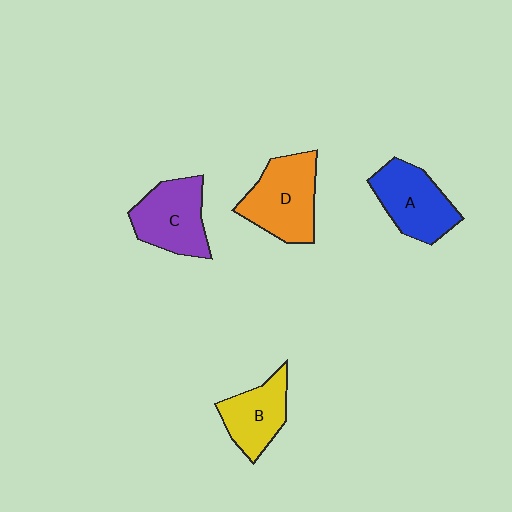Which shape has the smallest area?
Shape B (yellow).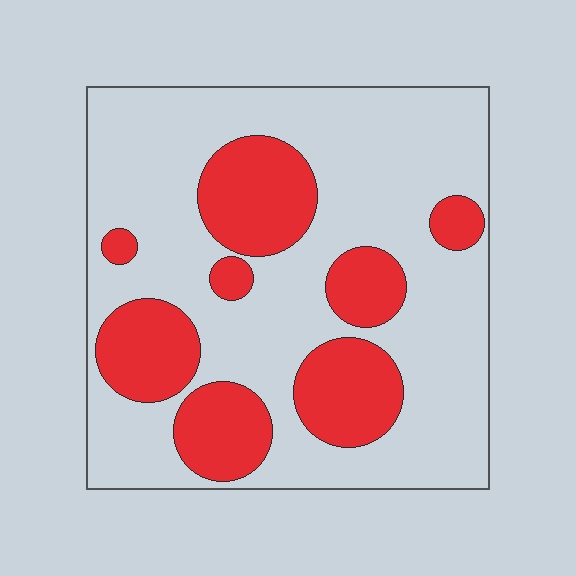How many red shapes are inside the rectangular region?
8.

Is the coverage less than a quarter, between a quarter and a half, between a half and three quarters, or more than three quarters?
Between a quarter and a half.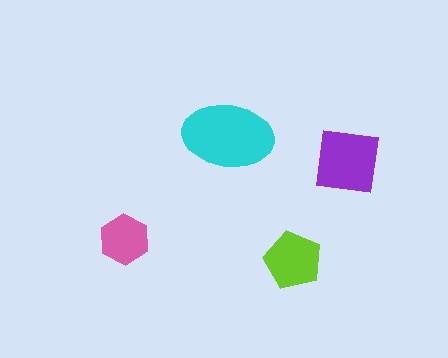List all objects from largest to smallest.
The cyan ellipse, the purple square, the lime pentagon, the pink hexagon.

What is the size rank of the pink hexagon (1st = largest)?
4th.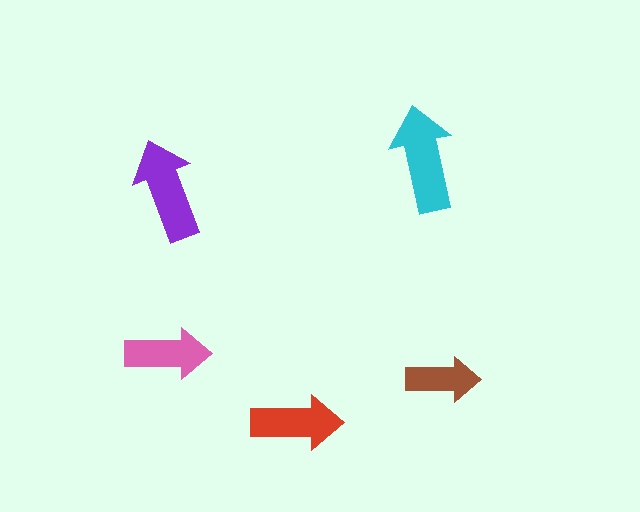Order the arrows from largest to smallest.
the cyan one, the purple one, the red one, the pink one, the brown one.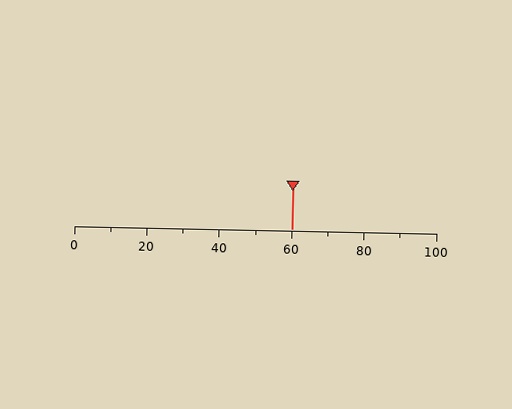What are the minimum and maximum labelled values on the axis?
The axis runs from 0 to 100.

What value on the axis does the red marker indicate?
The marker indicates approximately 60.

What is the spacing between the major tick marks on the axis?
The major ticks are spaced 20 apart.